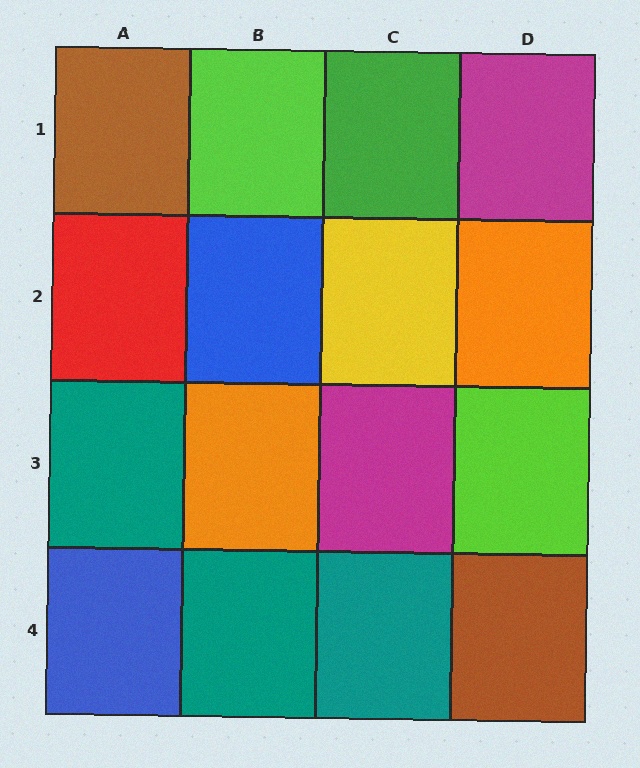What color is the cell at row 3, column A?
Teal.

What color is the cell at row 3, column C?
Magenta.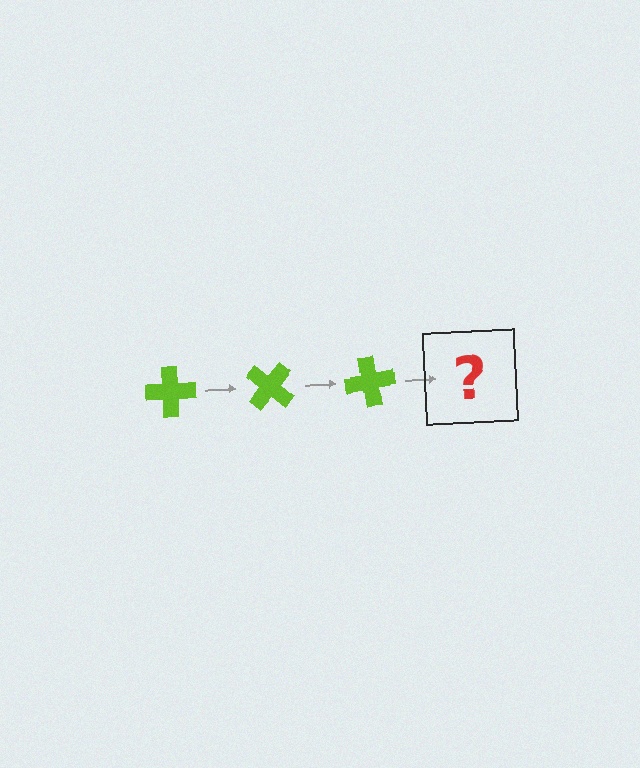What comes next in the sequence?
The next element should be a lime cross rotated 120 degrees.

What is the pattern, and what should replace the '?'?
The pattern is that the cross rotates 40 degrees each step. The '?' should be a lime cross rotated 120 degrees.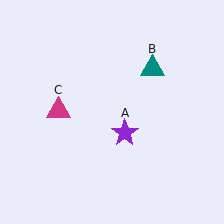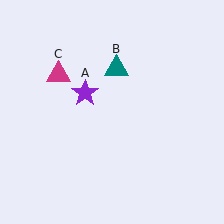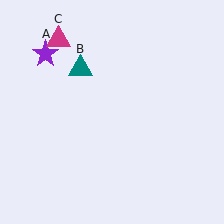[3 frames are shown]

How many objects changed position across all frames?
3 objects changed position: purple star (object A), teal triangle (object B), magenta triangle (object C).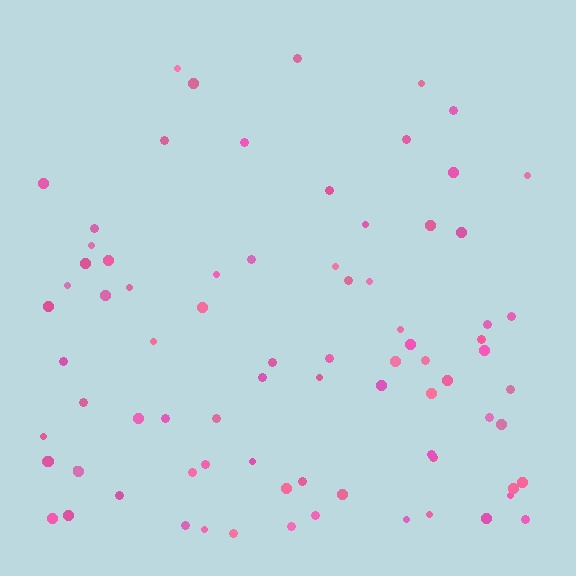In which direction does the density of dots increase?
From top to bottom, with the bottom side densest.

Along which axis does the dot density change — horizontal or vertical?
Vertical.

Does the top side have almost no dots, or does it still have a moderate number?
Still a moderate number, just noticeably fewer than the bottom.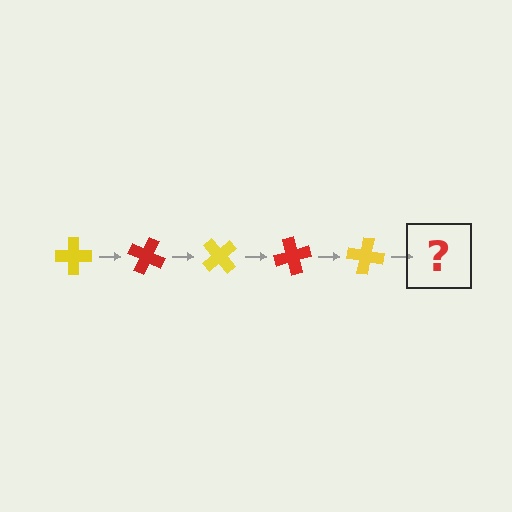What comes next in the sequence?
The next element should be a red cross, rotated 125 degrees from the start.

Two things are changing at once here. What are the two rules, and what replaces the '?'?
The two rules are that it rotates 25 degrees each step and the color cycles through yellow and red. The '?' should be a red cross, rotated 125 degrees from the start.